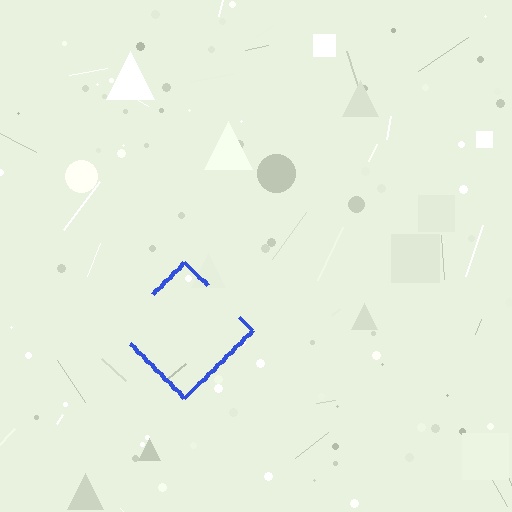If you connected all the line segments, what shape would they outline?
They would outline a diamond.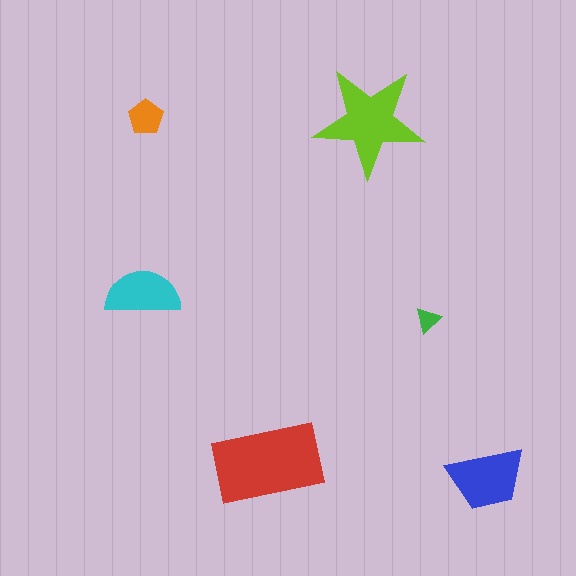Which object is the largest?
The red rectangle.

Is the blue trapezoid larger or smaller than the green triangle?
Larger.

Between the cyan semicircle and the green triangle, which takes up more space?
The cyan semicircle.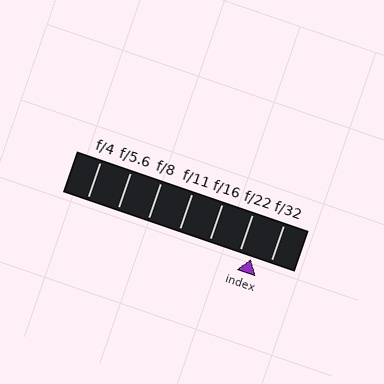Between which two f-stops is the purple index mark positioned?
The index mark is between f/22 and f/32.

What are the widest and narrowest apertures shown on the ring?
The widest aperture shown is f/4 and the narrowest is f/32.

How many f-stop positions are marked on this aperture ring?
There are 7 f-stop positions marked.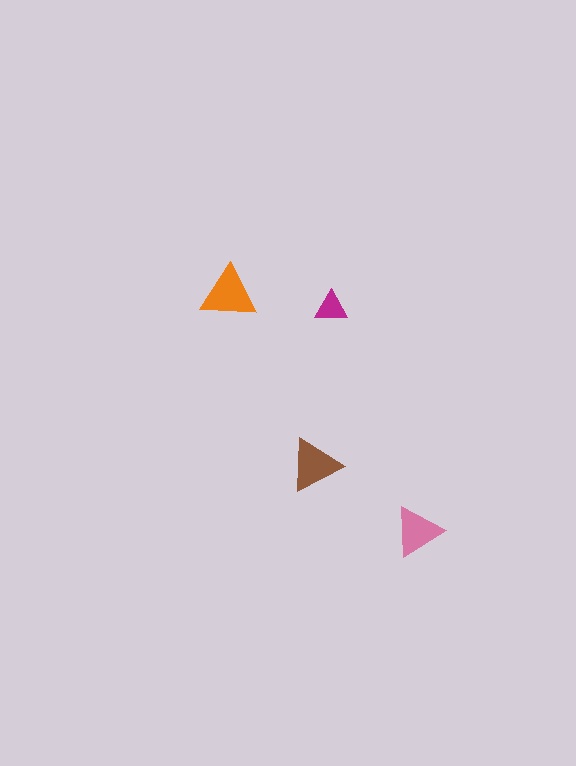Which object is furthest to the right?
The pink triangle is rightmost.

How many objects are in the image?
There are 4 objects in the image.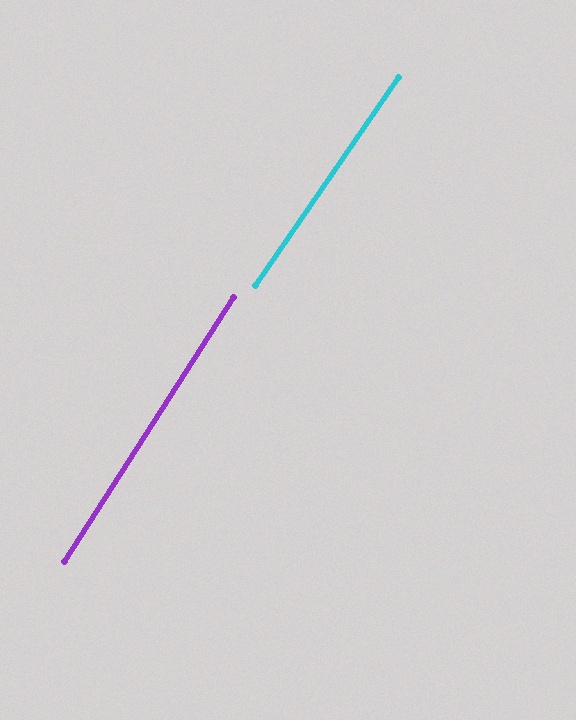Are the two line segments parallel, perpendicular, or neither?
Parallel — their directions differ by only 1.9°.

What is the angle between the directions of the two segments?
Approximately 2 degrees.